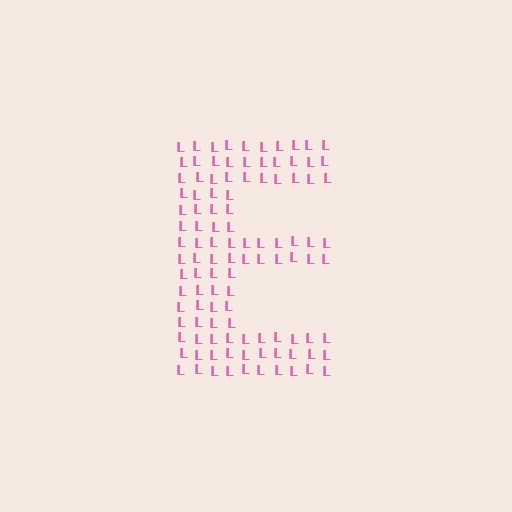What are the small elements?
The small elements are letter L's.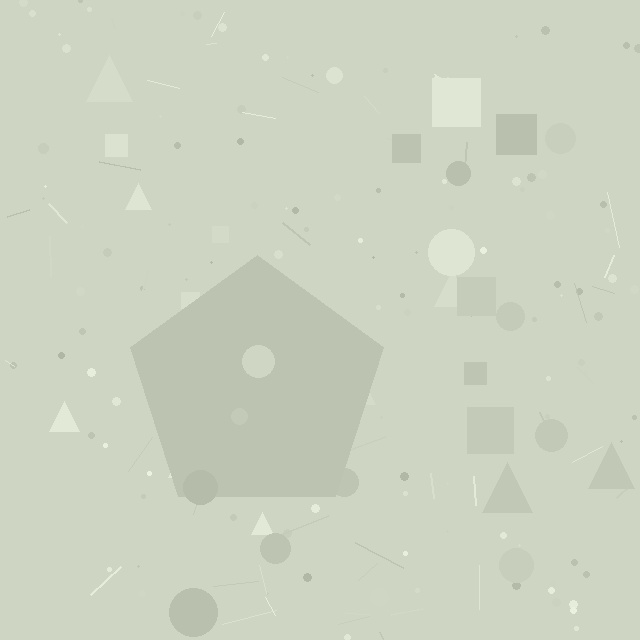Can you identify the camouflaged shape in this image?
The camouflaged shape is a pentagon.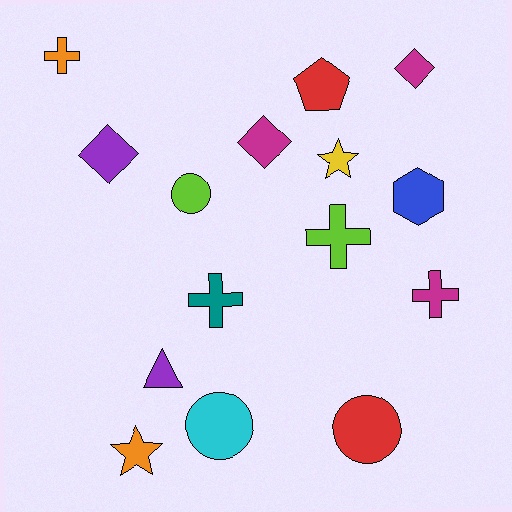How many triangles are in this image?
There is 1 triangle.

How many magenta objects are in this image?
There are 3 magenta objects.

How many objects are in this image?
There are 15 objects.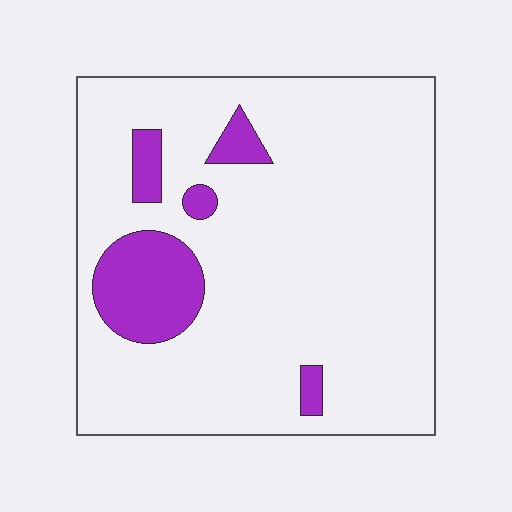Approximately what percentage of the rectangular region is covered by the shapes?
Approximately 15%.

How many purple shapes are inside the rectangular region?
5.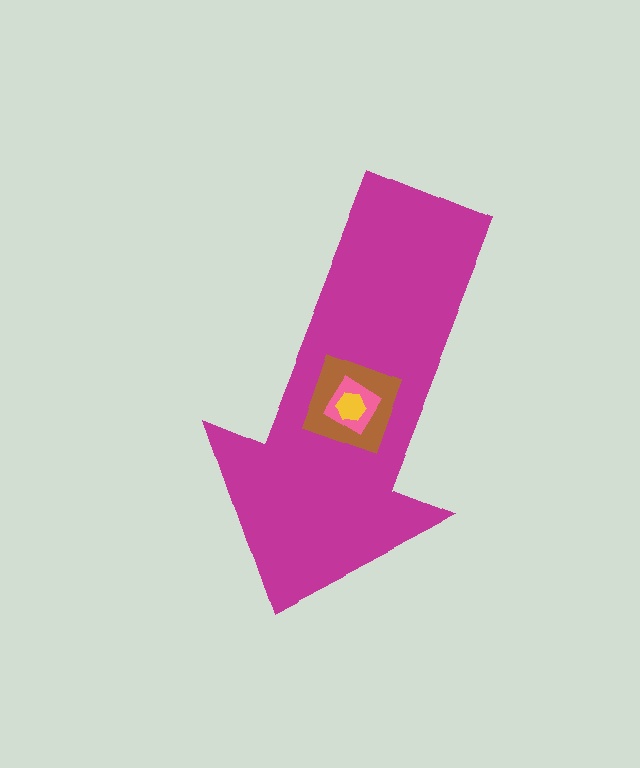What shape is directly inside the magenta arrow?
The brown square.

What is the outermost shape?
The magenta arrow.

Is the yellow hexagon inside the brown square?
Yes.